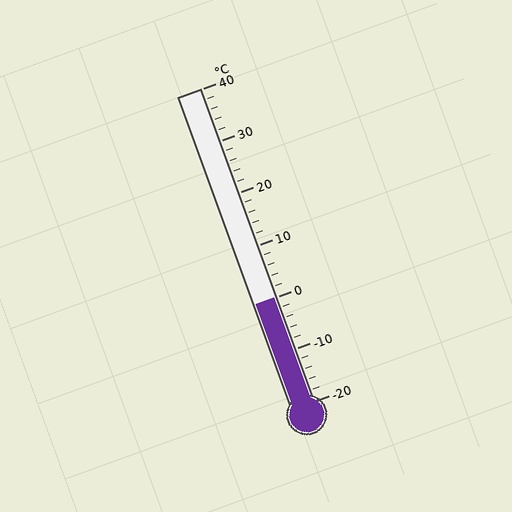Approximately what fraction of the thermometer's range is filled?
The thermometer is filled to approximately 35% of its range.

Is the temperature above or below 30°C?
The temperature is below 30°C.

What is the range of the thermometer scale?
The thermometer scale ranges from -20°C to 40°C.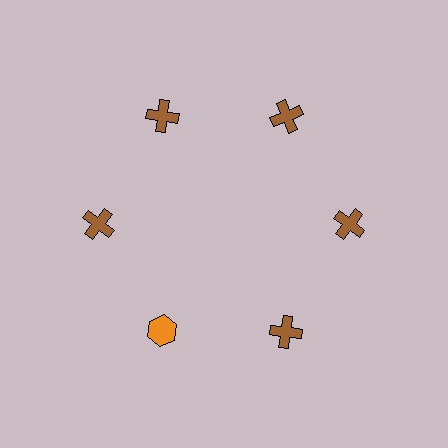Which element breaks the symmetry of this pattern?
The orange hexagon at roughly the 7 o'clock position breaks the symmetry. All other shapes are brown crosses.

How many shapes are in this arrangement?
There are 6 shapes arranged in a ring pattern.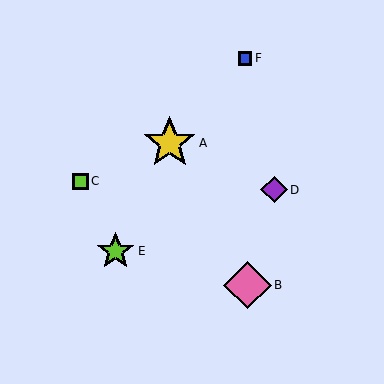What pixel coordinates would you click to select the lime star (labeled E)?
Click at (116, 251) to select the lime star E.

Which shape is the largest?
The yellow star (labeled A) is the largest.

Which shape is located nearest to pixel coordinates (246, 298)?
The pink diamond (labeled B) at (247, 285) is nearest to that location.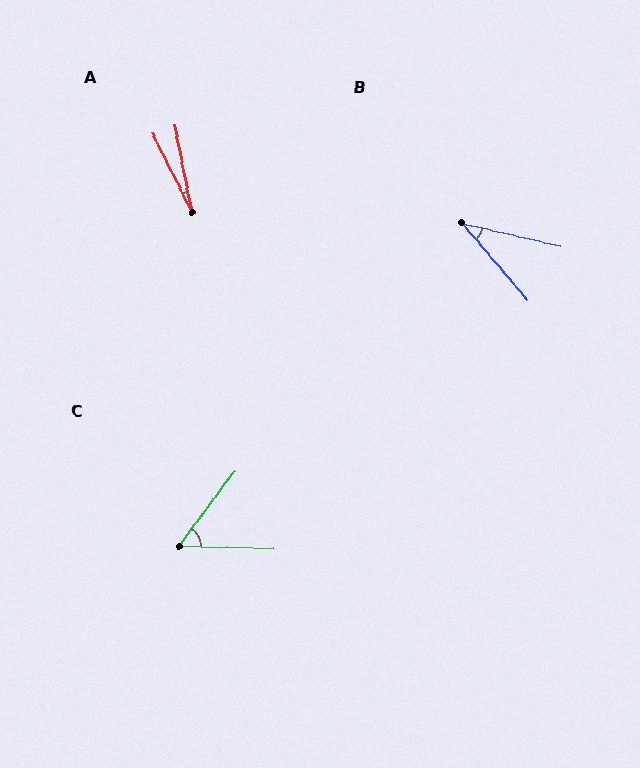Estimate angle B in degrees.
Approximately 37 degrees.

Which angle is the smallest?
A, at approximately 16 degrees.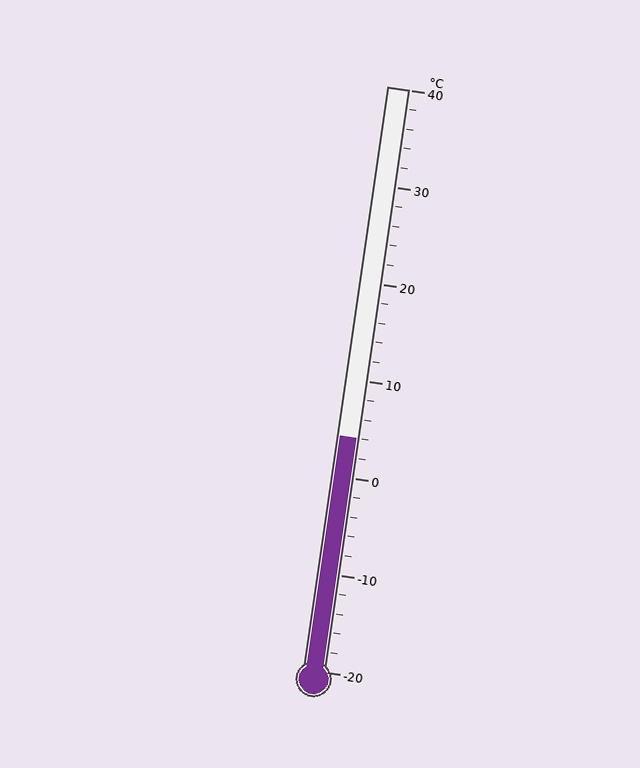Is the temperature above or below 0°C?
The temperature is above 0°C.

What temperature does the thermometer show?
The thermometer shows approximately 4°C.